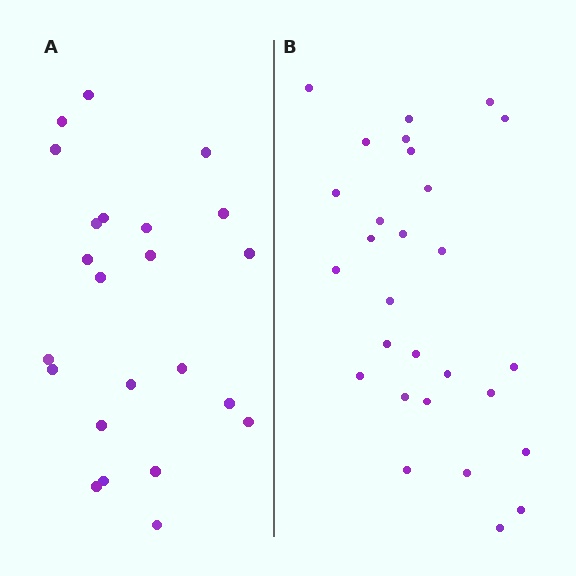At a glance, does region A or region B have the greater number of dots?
Region B (the right region) has more dots.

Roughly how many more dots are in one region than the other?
Region B has about 5 more dots than region A.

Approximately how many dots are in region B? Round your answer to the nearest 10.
About 30 dots. (The exact count is 28, which rounds to 30.)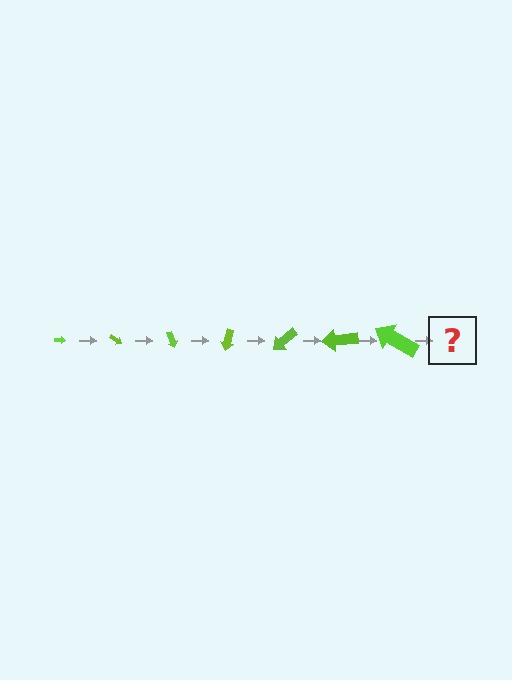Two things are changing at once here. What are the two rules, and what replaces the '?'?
The two rules are that the arrow grows larger each step and it rotates 35 degrees each step. The '?' should be an arrow, larger than the previous one and rotated 245 degrees from the start.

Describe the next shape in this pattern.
It should be an arrow, larger than the previous one and rotated 245 degrees from the start.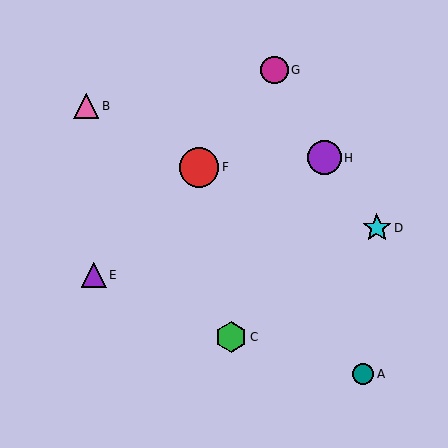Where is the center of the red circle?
The center of the red circle is at (199, 167).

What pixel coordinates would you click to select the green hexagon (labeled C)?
Click at (231, 337) to select the green hexagon C.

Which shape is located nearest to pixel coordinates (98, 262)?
The purple triangle (labeled E) at (94, 275) is nearest to that location.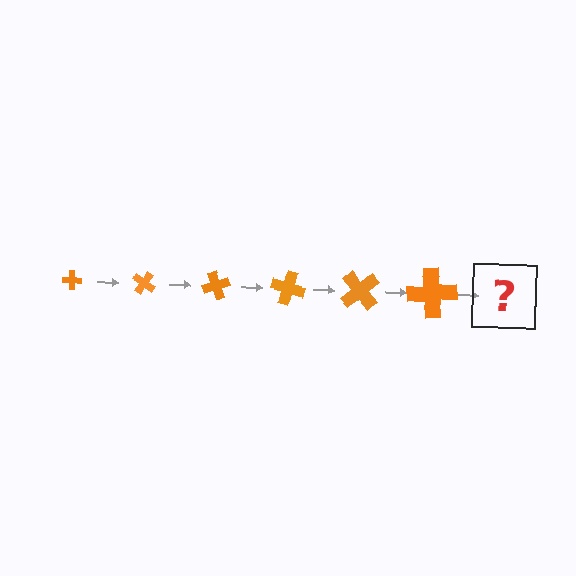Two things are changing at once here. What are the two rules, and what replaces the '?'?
The two rules are that the cross grows larger each step and it rotates 35 degrees each step. The '?' should be a cross, larger than the previous one and rotated 210 degrees from the start.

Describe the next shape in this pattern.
It should be a cross, larger than the previous one and rotated 210 degrees from the start.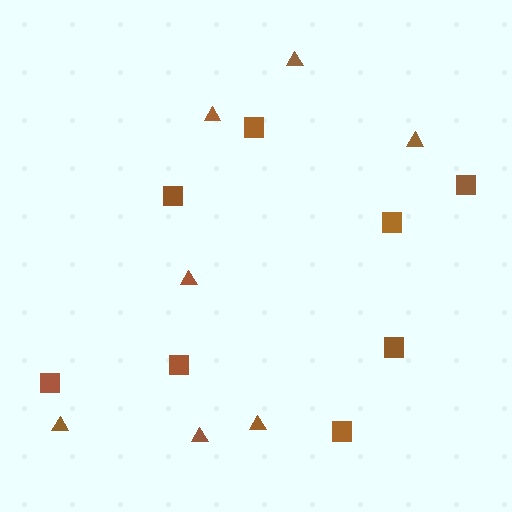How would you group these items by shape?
There are 2 groups: one group of squares (8) and one group of triangles (7).